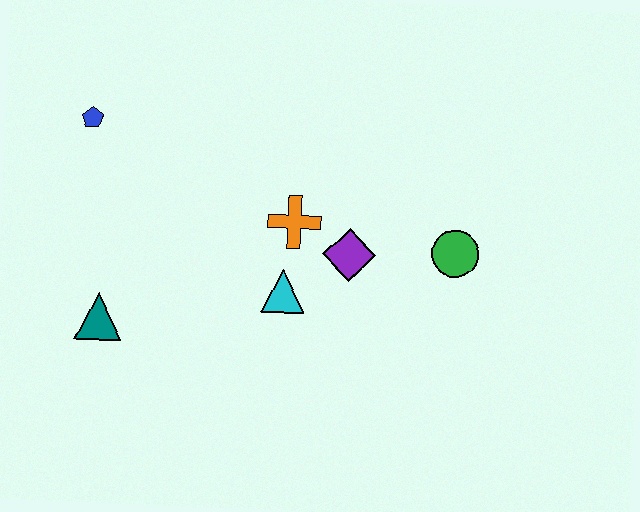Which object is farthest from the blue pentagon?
The green circle is farthest from the blue pentagon.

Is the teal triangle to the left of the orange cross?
Yes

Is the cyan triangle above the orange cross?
No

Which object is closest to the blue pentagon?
The teal triangle is closest to the blue pentagon.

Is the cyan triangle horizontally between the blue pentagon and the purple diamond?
Yes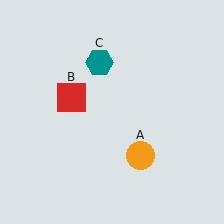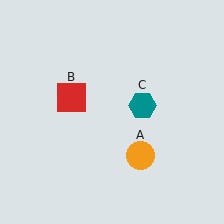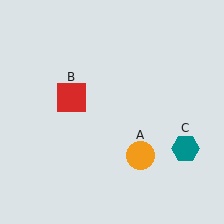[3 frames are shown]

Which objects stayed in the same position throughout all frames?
Orange circle (object A) and red square (object B) remained stationary.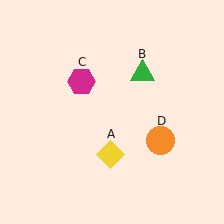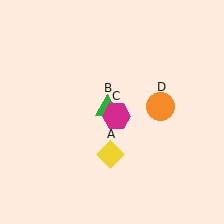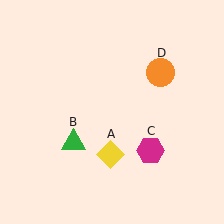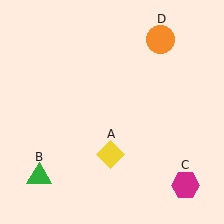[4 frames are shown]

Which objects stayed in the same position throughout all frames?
Yellow diamond (object A) remained stationary.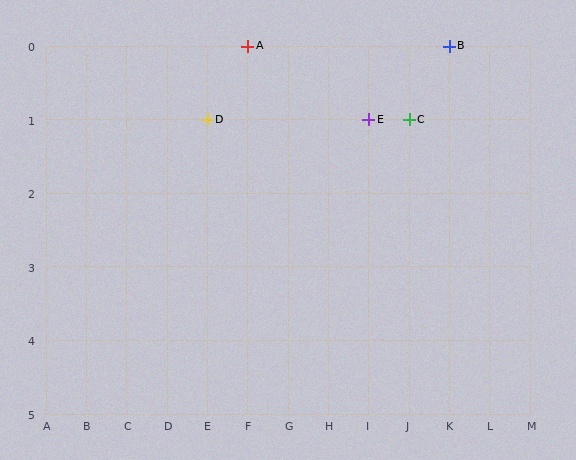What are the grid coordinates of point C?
Point C is at grid coordinates (J, 1).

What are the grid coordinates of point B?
Point B is at grid coordinates (K, 0).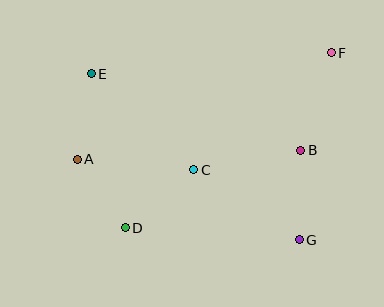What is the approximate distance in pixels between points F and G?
The distance between F and G is approximately 189 pixels.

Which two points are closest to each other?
Points A and D are closest to each other.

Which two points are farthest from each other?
Points A and F are farthest from each other.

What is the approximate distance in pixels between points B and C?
The distance between B and C is approximately 109 pixels.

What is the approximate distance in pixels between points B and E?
The distance between B and E is approximately 223 pixels.